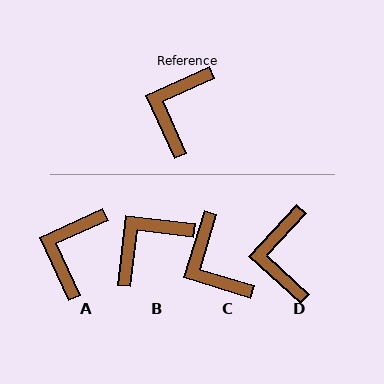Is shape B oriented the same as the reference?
No, it is off by about 31 degrees.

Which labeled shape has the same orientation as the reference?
A.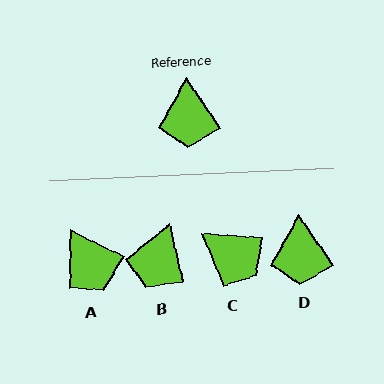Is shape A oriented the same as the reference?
No, it is off by about 29 degrees.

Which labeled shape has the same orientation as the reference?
D.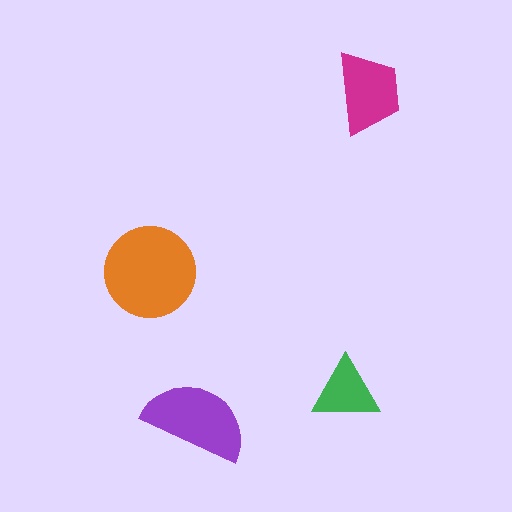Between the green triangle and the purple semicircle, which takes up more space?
The purple semicircle.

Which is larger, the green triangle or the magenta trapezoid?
The magenta trapezoid.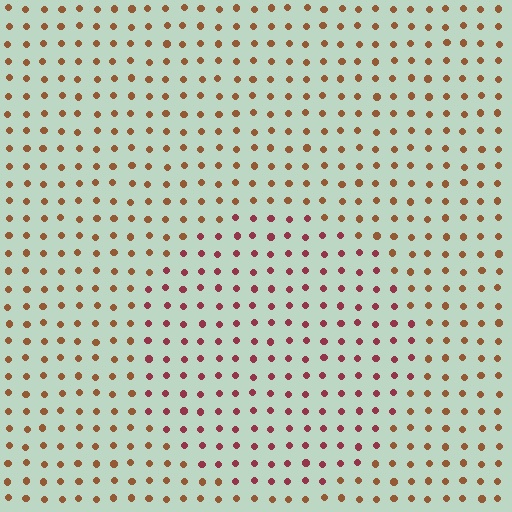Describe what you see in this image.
The image is filled with small brown elements in a uniform arrangement. A circle-shaped region is visible where the elements are tinted to a slightly different hue, forming a subtle color boundary.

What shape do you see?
I see a circle.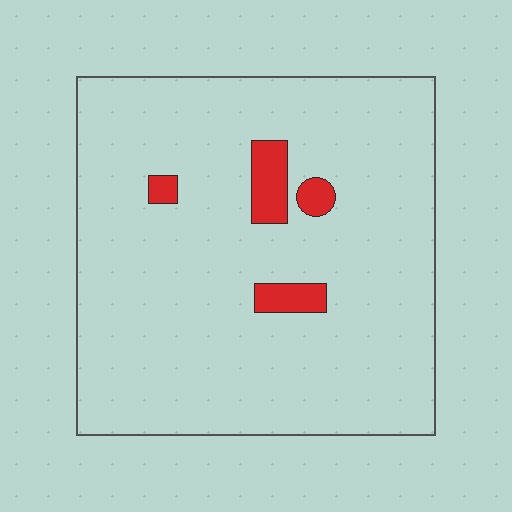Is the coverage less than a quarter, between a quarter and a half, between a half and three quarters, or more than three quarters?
Less than a quarter.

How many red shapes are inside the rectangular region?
4.